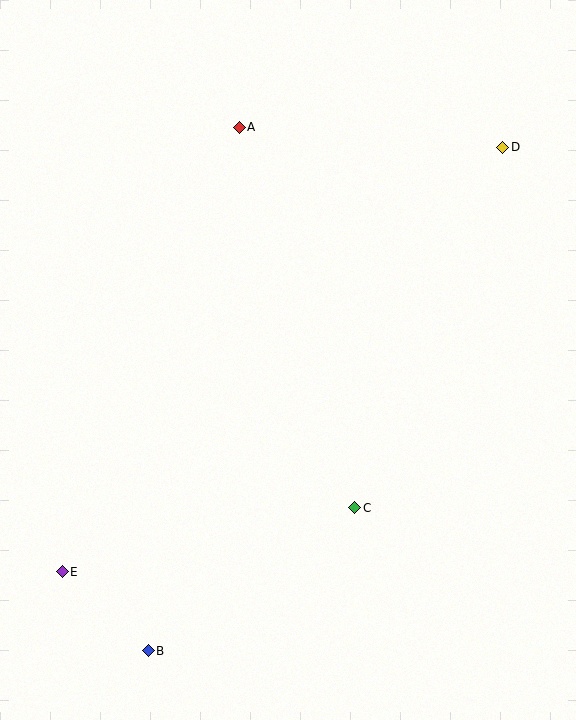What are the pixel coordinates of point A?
Point A is at (239, 127).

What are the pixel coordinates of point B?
Point B is at (148, 651).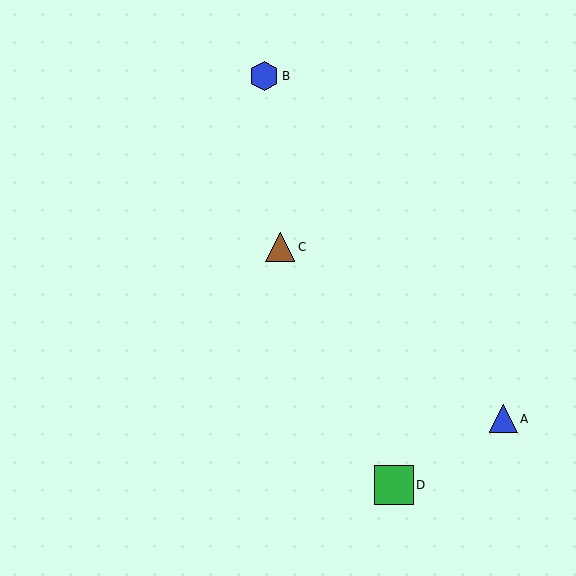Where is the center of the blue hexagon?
The center of the blue hexagon is at (264, 76).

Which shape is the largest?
The green square (labeled D) is the largest.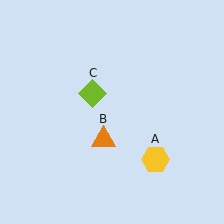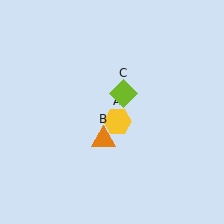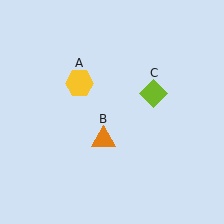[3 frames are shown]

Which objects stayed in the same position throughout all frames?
Orange triangle (object B) remained stationary.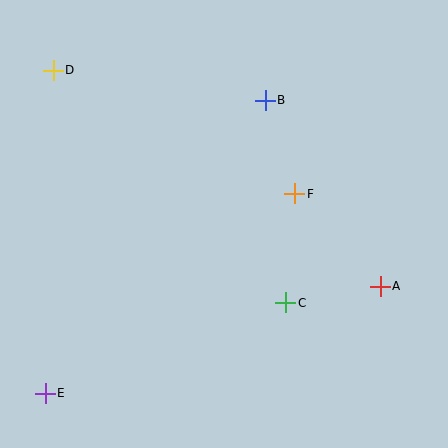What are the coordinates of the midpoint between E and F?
The midpoint between E and F is at (170, 294).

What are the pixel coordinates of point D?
Point D is at (53, 70).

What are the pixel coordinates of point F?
Point F is at (295, 194).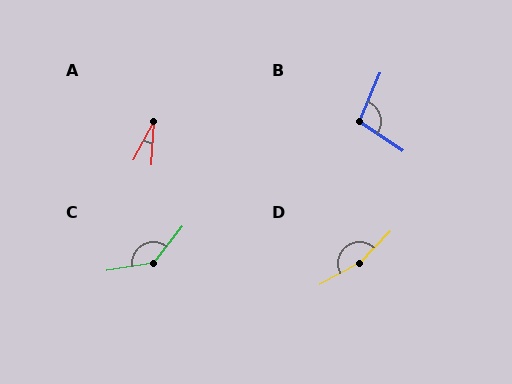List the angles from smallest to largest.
A (25°), B (102°), C (137°), D (161°).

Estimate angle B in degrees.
Approximately 102 degrees.